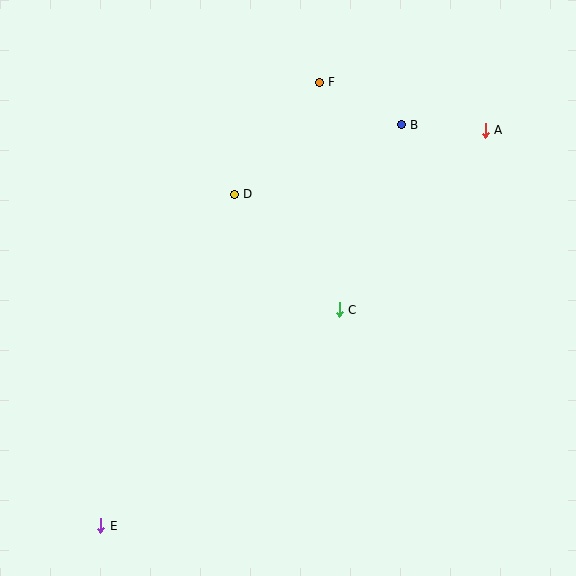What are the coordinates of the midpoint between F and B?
The midpoint between F and B is at (360, 103).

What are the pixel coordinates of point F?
Point F is at (319, 82).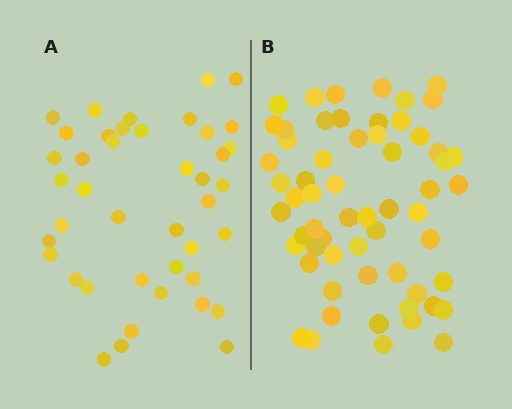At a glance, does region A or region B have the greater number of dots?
Region B (the right region) has more dots.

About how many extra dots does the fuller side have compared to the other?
Region B has approximately 20 more dots than region A.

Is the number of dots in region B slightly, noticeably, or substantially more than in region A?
Region B has noticeably more, but not dramatically so. The ratio is roughly 1.4 to 1.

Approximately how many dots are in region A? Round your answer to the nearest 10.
About 40 dots. (The exact count is 42, which rounds to 40.)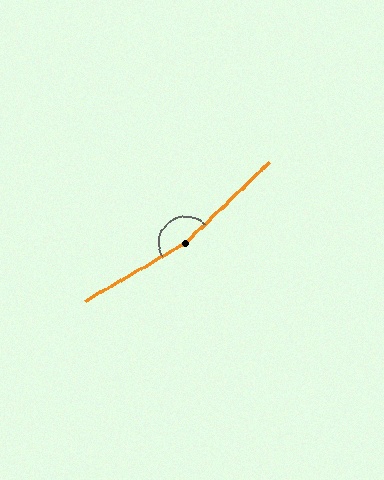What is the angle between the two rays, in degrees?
Approximately 166 degrees.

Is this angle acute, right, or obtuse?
It is obtuse.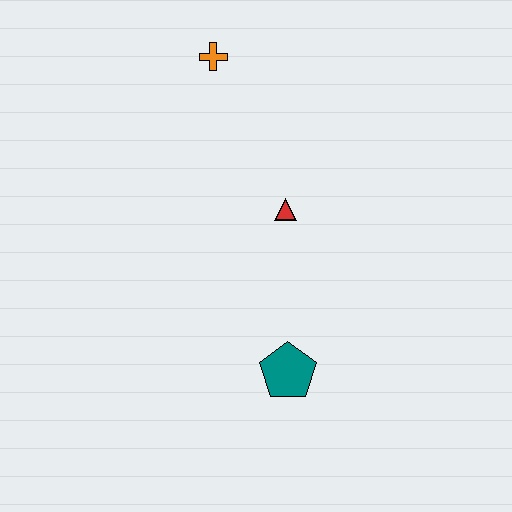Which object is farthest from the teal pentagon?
The orange cross is farthest from the teal pentagon.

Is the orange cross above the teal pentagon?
Yes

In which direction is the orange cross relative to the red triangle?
The orange cross is above the red triangle.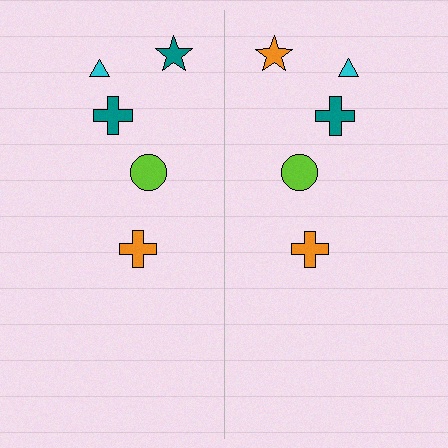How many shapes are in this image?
There are 10 shapes in this image.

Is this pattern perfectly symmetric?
No, the pattern is not perfectly symmetric. The orange star on the right side breaks the symmetry — its mirror counterpart is teal.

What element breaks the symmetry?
The orange star on the right side breaks the symmetry — its mirror counterpart is teal.